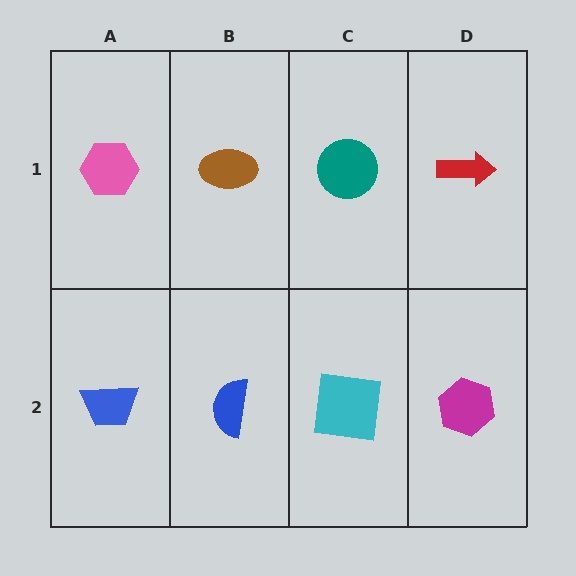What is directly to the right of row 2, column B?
A cyan square.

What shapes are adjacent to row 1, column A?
A blue trapezoid (row 2, column A), a brown ellipse (row 1, column B).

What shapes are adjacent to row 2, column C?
A teal circle (row 1, column C), a blue semicircle (row 2, column B), a magenta hexagon (row 2, column D).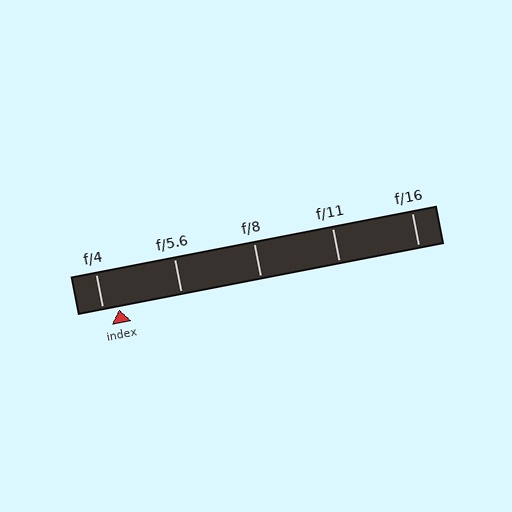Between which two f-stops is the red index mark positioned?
The index mark is between f/4 and f/5.6.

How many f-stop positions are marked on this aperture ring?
There are 5 f-stop positions marked.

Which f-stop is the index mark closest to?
The index mark is closest to f/4.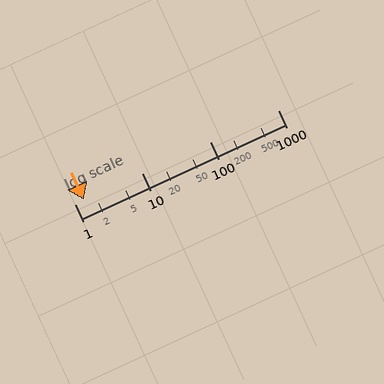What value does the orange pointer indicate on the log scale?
The pointer indicates approximately 1.4.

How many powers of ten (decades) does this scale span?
The scale spans 3 decades, from 1 to 1000.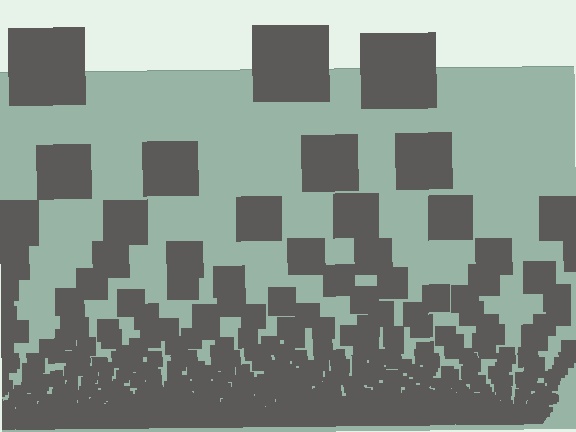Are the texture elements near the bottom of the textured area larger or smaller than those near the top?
Smaller. The gradient is inverted — elements near the bottom are smaller and denser.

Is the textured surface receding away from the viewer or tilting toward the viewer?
The surface appears to tilt toward the viewer. Texture elements get larger and sparser toward the top.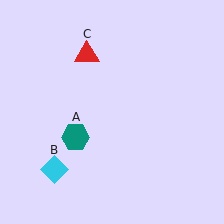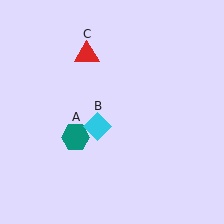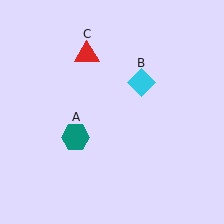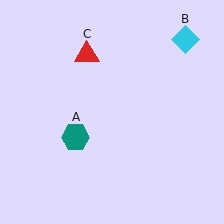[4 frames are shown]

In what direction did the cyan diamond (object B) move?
The cyan diamond (object B) moved up and to the right.